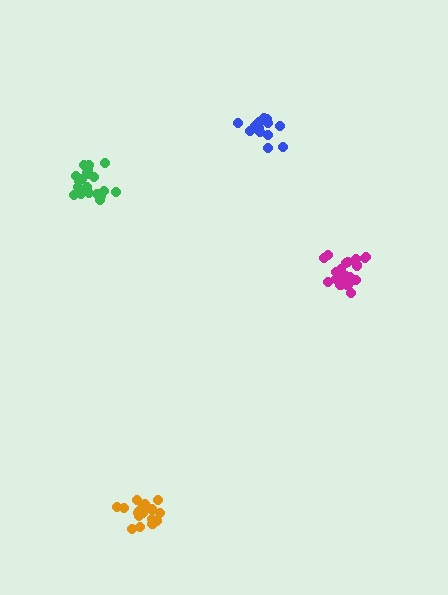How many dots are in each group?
Group 1: 15 dots, Group 2: 17 dots, Group 3: 19 dots, Group 4: 19 dots (70 total).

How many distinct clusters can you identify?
There are 4 distinct clusters.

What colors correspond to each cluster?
The clusters are colored: blue, orange, magenta, green.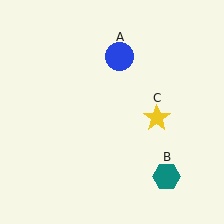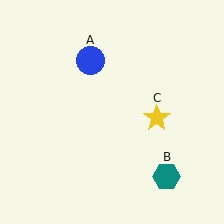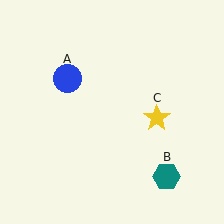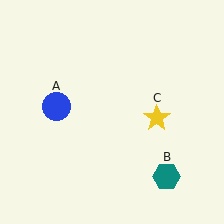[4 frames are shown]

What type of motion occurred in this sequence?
The blue circle (object A) rotated counterclockwise around the center of the scene.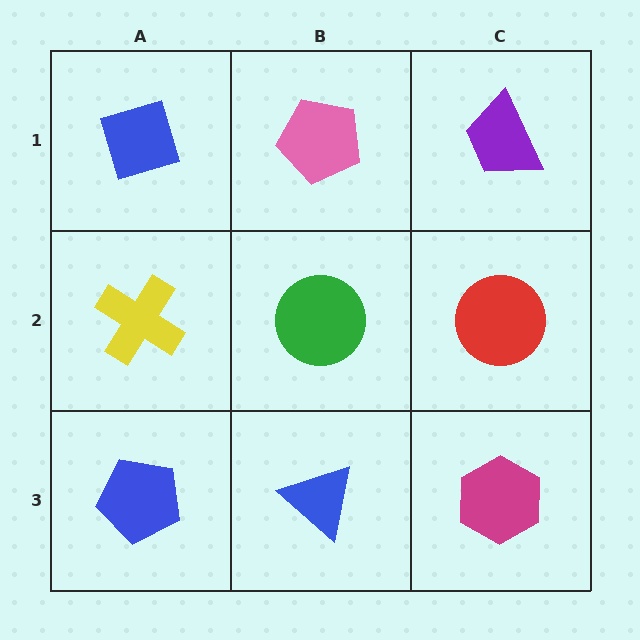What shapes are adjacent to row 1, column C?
A red circle (row 2, column C), a pink pentagon (row 1, column B).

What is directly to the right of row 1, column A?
A pink pentagon.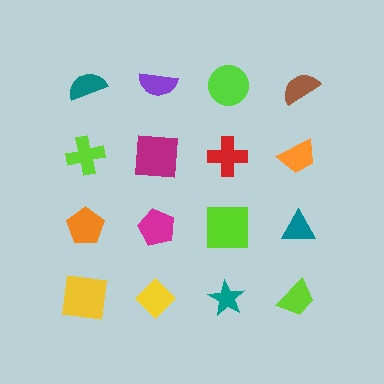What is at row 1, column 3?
A lime circle.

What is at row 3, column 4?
A teal triangle.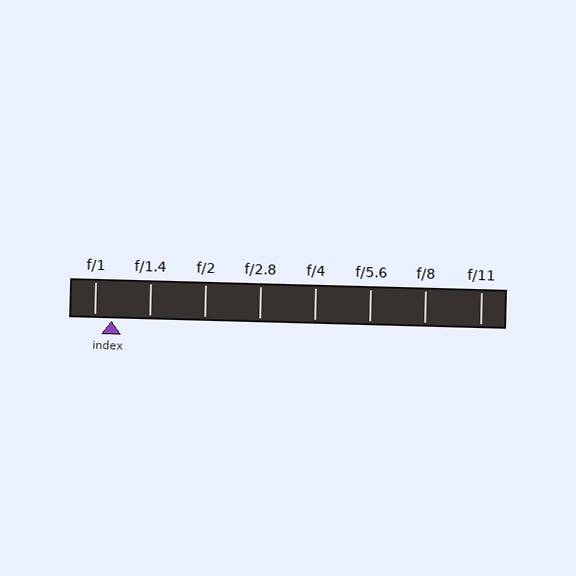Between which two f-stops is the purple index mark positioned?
The index mark is between f/1 and f/1.4.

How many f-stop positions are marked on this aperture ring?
There are 8 f-stop positions marked.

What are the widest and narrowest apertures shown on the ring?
The widest aperture shown is f/1 and the narrowest is f/11.